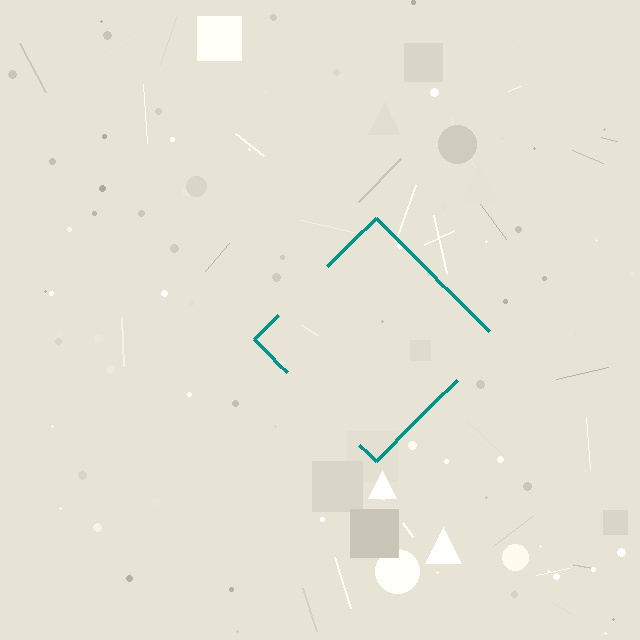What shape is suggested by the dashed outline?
The dashed outline suggests a diamond.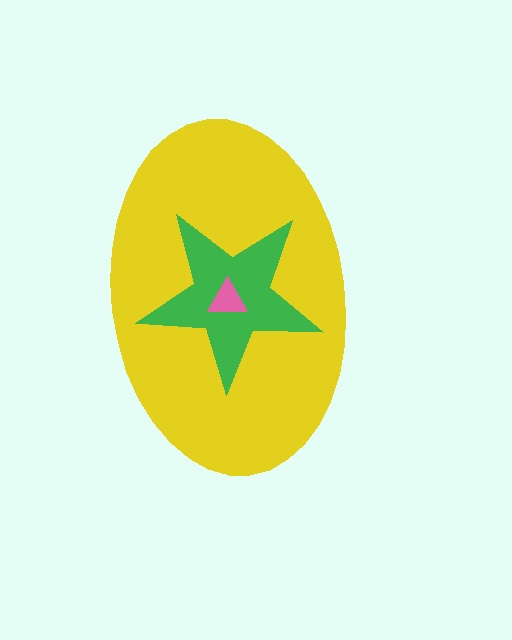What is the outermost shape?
The yellow ellipse.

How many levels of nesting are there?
3.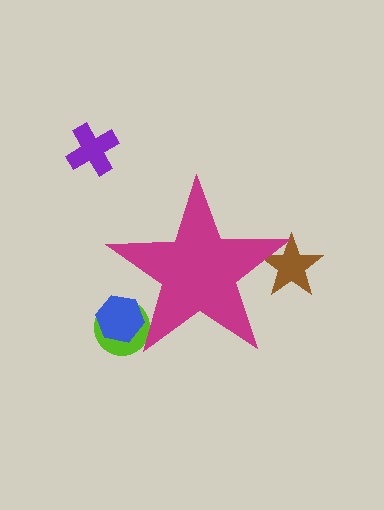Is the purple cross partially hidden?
No, the purple cross is fully visible.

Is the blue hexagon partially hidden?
Yes, the blue hexagon is partially hidden behind the magenta star.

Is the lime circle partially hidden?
Yes, the lime circle is partially hidden behind the magenta star.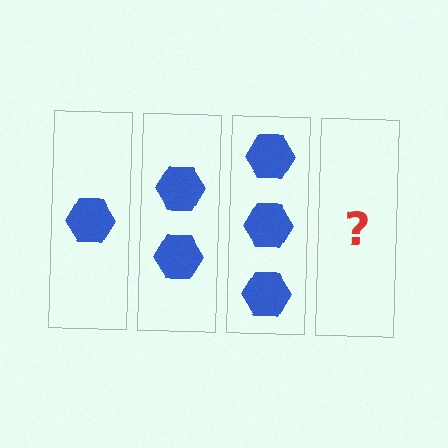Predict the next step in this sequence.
The next step is 4 hexagons.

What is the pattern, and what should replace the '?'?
The pattern is that each step adds one more hexagon. The '?' should be 4 hexagons.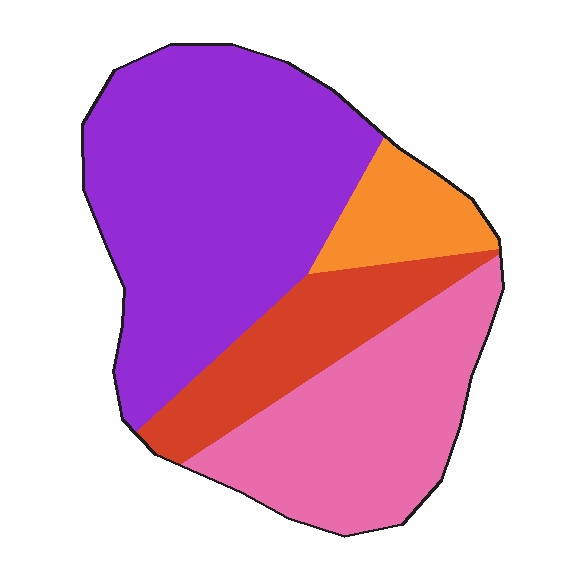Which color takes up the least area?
Orange, at roughly 10%.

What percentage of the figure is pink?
Pink covers around 25% of the figure.